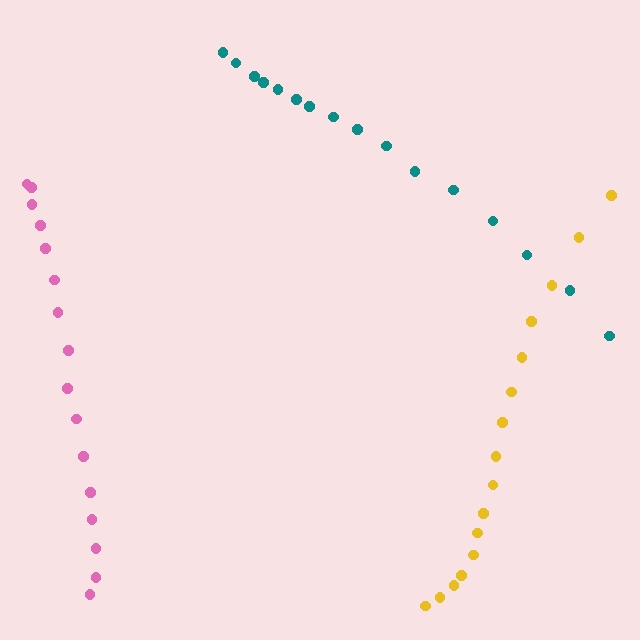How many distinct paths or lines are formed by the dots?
There are 3 distinct paths.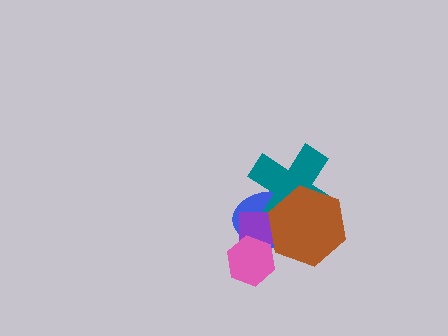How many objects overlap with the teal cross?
3 objects overlap with the teal cross.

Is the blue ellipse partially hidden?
Yes, it is partially covered by another shape.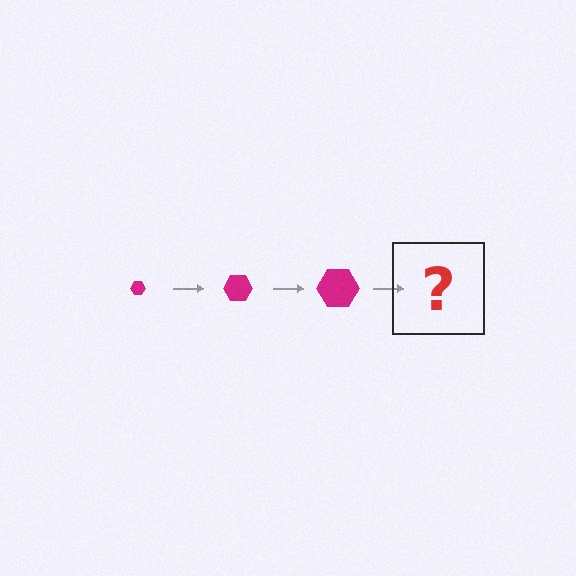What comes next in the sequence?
The next element should be a magenta hexagon, larger than the previous one.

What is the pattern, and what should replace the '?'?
The pattern is that the hexagon gets progressively larger each step. The '?' should be a magenta hexagon, larger than the previous one.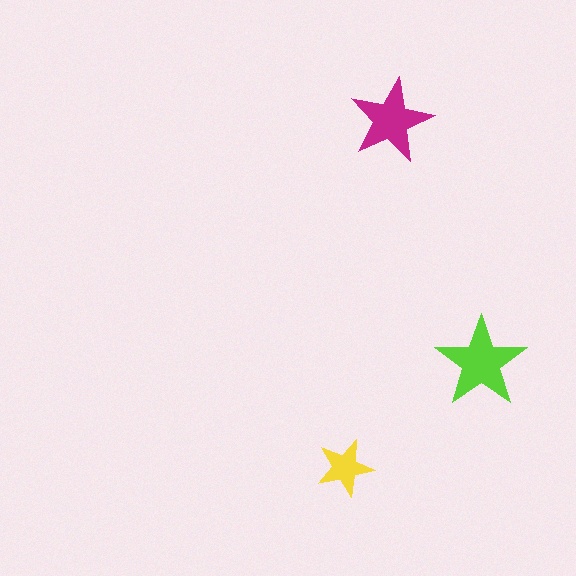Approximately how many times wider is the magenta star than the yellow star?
About 1.5 times wider.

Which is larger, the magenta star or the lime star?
The lime one.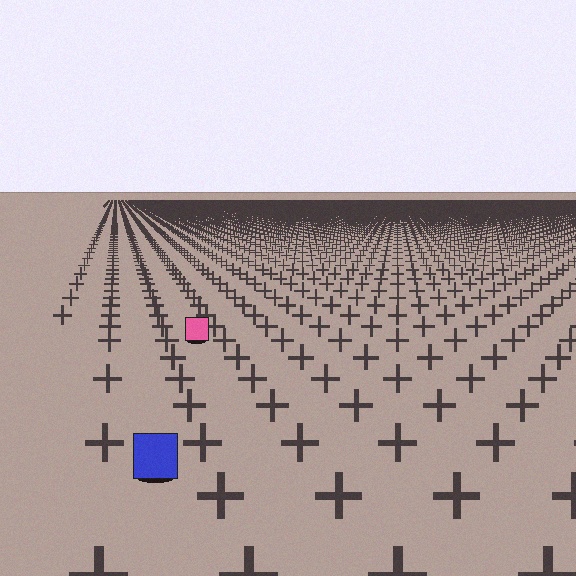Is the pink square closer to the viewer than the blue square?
No. The blue square is closer — you can tell from the texture gradient: the ground texture is coarser near it.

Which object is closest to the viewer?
The blue square is closest. The texture marks near it are larger and more spread out.